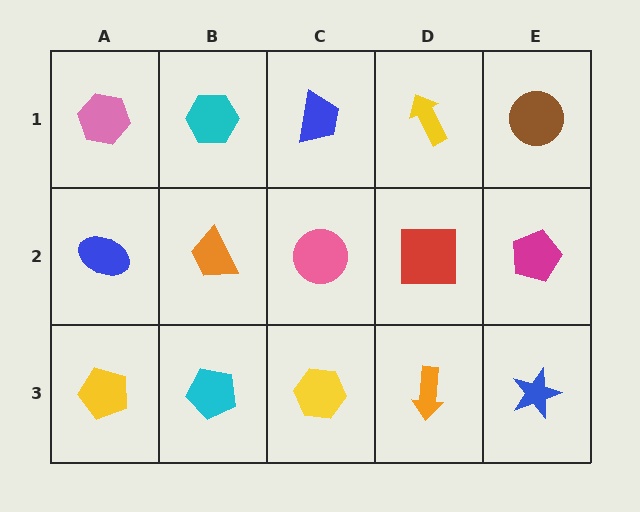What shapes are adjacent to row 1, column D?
A red square (row 2, column D), a blue trapezoid (row 1, column C), a brown circle (row 1, column E).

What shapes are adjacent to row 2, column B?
A cyan hexagon (row 1, column B), a cyan pentagon (row 3, column B), a blue ellipse (row 2, column A), a pink circle (row 2, column C).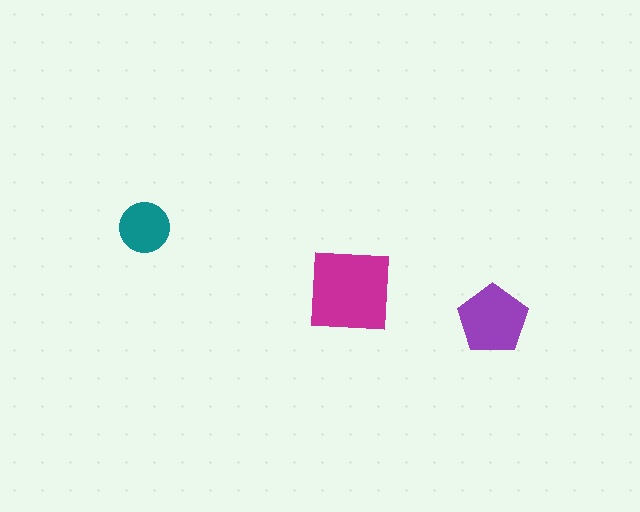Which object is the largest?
The magenta square.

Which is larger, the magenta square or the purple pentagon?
The magenta square.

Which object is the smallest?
The teal circle.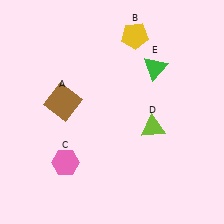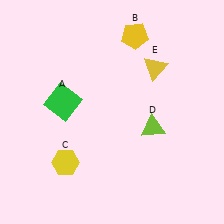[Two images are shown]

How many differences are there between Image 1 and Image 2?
There are 3 differences between the two images.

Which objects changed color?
A changed from brown to green. C changed from pink to yellow. E changed from green to yellow.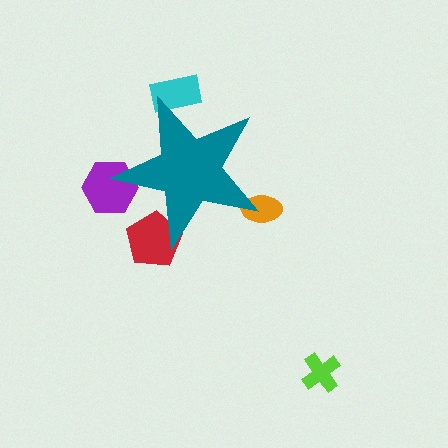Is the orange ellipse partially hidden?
Yes, the orange ellipse is partially hidden behind the teal star.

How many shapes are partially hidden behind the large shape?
4 shapes are partially hidden.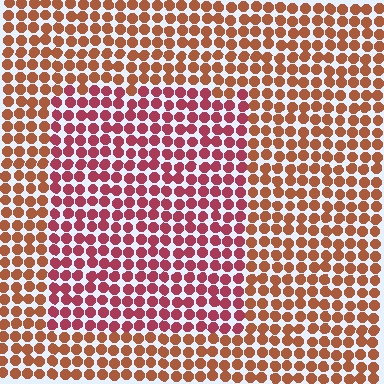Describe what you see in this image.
The image is filled with small brown elements in a uniform arrangement. A rectangle-shaped region is visible where the elements are tinted to a slightly different hue, forming a subtle color boundary.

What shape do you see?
I see a rectangle.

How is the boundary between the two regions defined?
The boundary is defined purely by a slight shift in hue (about 34 degrees). Spacing, size, and orientation are identical on both sides.